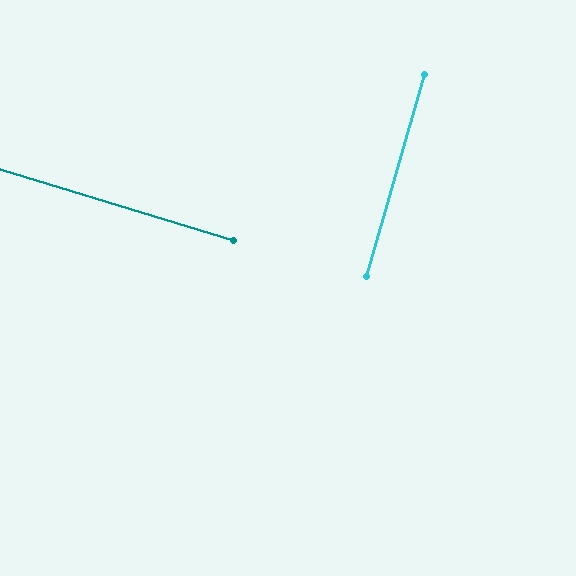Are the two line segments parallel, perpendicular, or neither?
Perpendicular — they meet at approximately 89°.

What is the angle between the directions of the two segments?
Approximately 89 degrees.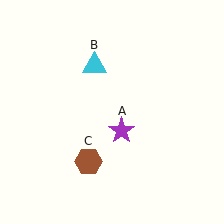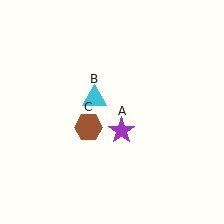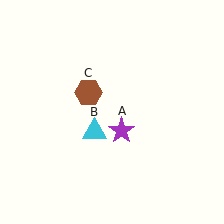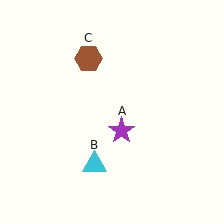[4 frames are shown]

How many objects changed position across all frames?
2 objects changed position: cyan triangle (object B), brown hexagon (object C).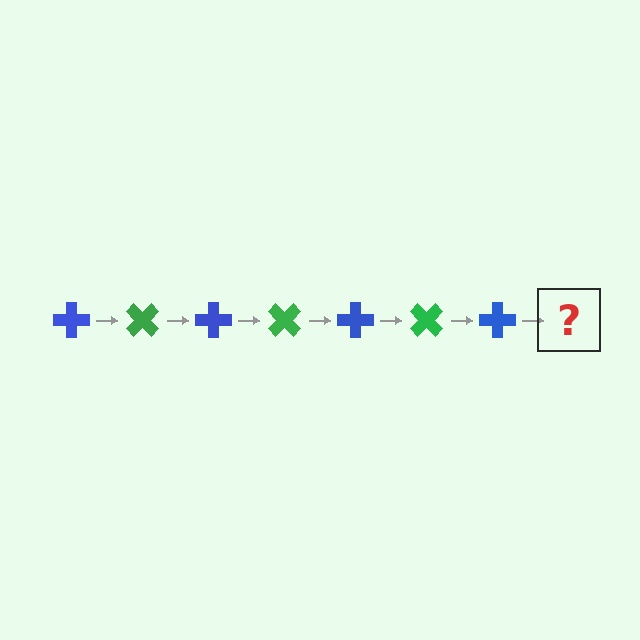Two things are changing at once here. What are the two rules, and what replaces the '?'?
The two rules are that it rotates 45 degrees each step and the color cycles through blue and green. The '?' should be a green cross, rotated 315 degrees from the start.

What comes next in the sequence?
The next element should be a green cross, rotated 315 degrees from the start.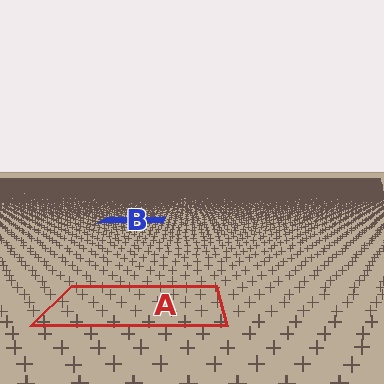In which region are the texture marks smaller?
The texture marks are smaller in region B, because it is farther away.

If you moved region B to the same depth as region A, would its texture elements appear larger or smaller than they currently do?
They would appear larger. At a closer depth, the same texture elements are projected at a bigger on-screen size.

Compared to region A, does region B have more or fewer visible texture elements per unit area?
Region B has more texture elements per unit area — they are packed more densely because it is farther away.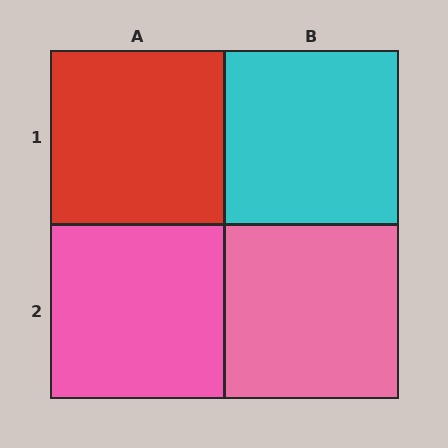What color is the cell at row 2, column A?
Pink.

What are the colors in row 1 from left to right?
Red, cyan.